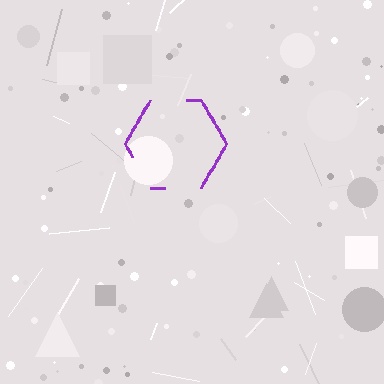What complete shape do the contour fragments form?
The contour fragments form a hexagon.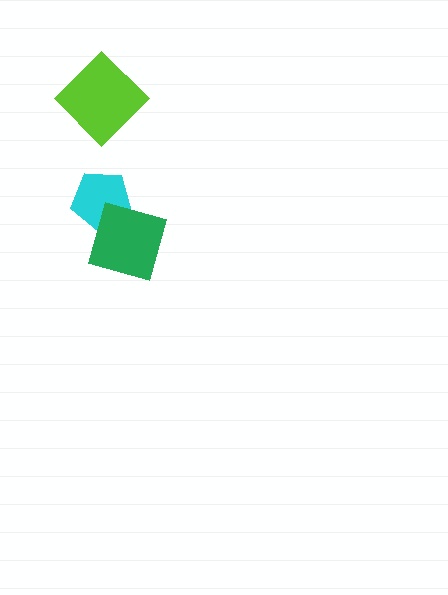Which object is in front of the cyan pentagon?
The green diamond is in front of the cyan pentagon.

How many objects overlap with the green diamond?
1 object overlaps with the green diamond.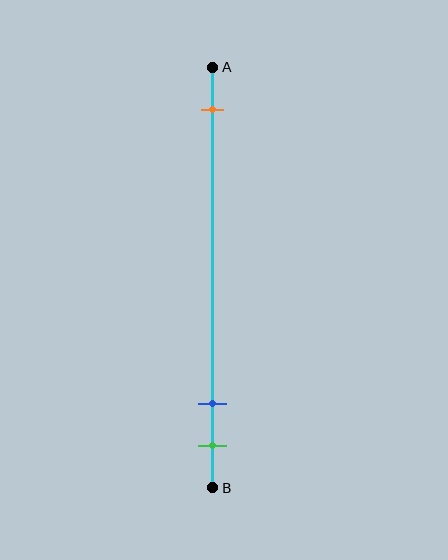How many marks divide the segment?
There are 3 marks dividing the segment.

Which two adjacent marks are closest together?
The blue and green marks are the closest adjacent pair.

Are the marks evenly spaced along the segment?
No, the marks are not evenly spaced.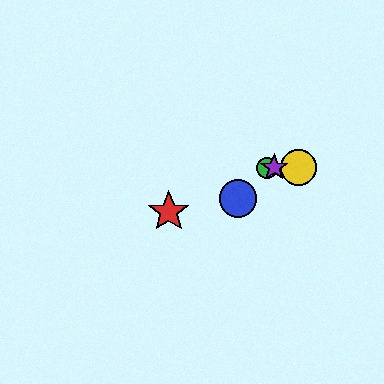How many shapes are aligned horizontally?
3 shapes (the green circle, the yellow circle, the purple star) are aligned horizontally.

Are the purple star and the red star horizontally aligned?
No, the purple star is at y≈168 and the red star is at y≈212.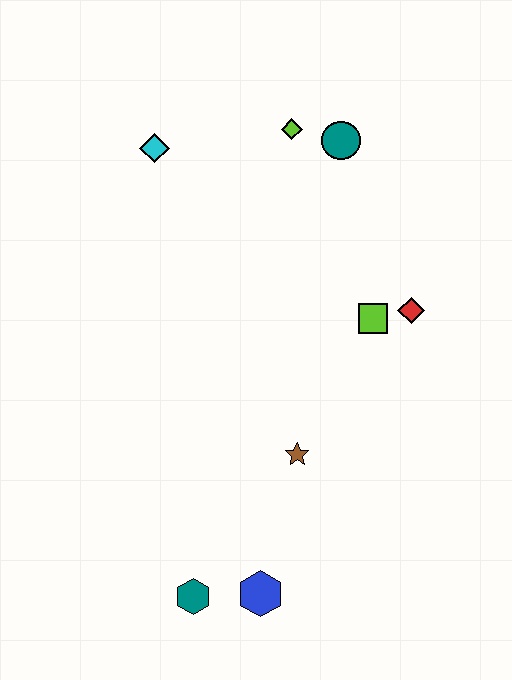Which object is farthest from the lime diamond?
The teal hexagon is farthest from the lime diamond.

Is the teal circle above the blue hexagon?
Yes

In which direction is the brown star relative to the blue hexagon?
The brown star is above the blue hexagon.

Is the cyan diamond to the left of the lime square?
Yes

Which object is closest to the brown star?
The blue hexagon is closest to the brown star.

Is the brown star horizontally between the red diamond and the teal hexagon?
Yes